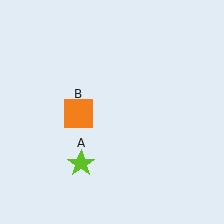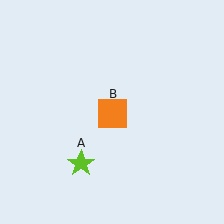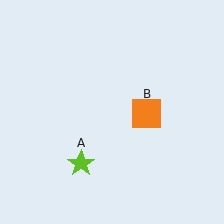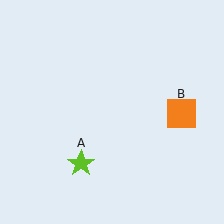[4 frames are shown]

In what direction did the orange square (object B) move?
The orange square (object B) moved right.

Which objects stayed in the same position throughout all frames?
Lime star (object A) remained stationary.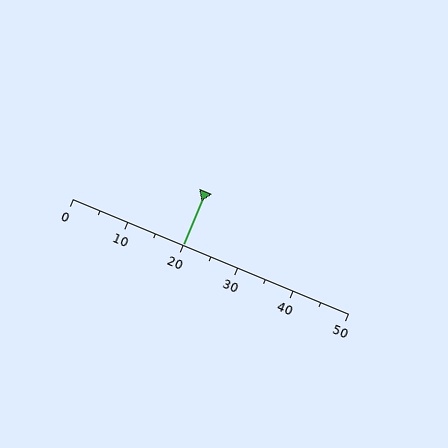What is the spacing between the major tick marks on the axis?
The major ticks are spaced 10 apart.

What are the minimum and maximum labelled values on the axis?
The axis runs from 0 to 50.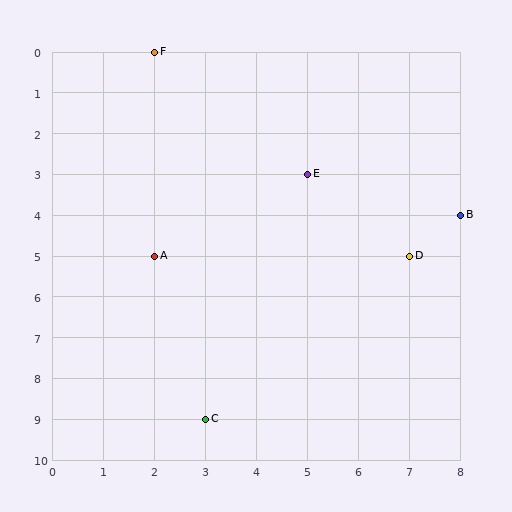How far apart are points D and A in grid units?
Points D and A are 5 columns apart.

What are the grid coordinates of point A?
Point A is at grid coordinates (2, 5).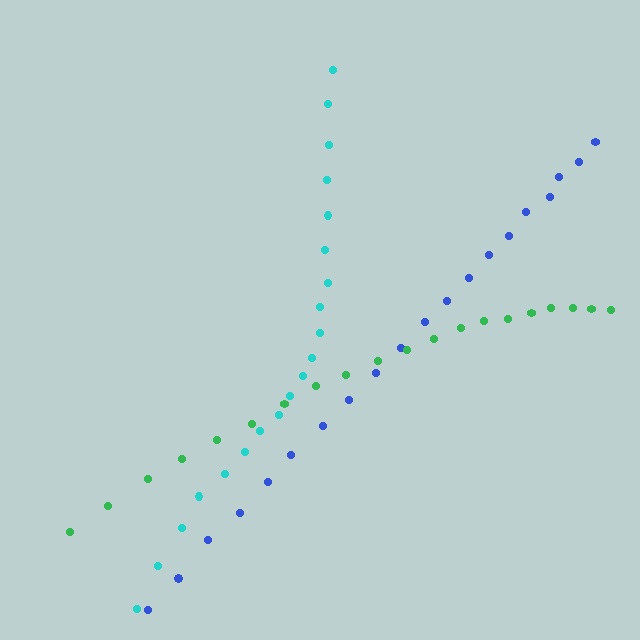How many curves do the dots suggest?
There are 3 distinct paths.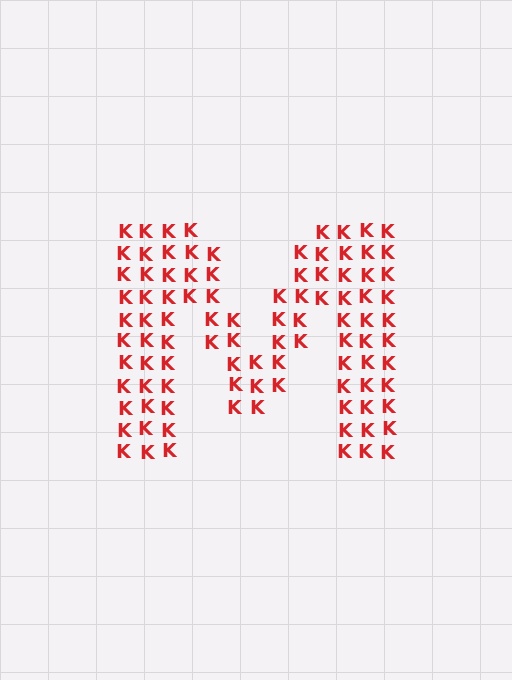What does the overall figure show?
The overall figure shows the letter M.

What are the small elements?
The small elements are letter K's.